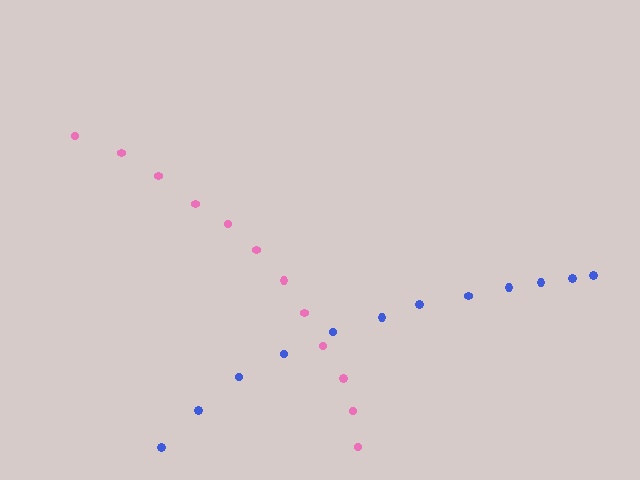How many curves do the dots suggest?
There are 2 distinct paths.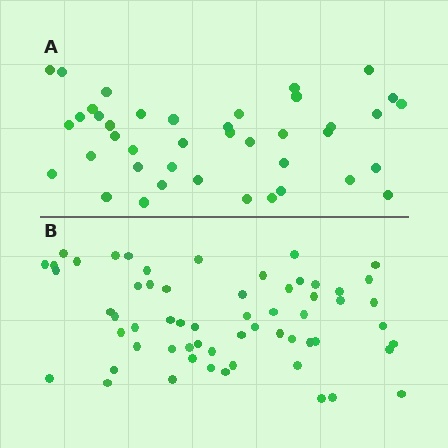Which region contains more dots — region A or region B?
Region B (the bottom region) has more dots.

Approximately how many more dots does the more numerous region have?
Region B has approximately 20 more dots than region A.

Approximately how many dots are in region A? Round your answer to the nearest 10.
About 40 dots. (The exact count is 41, which rounds to 40.)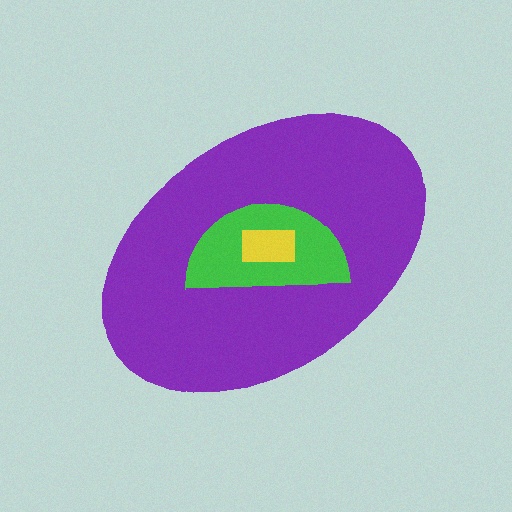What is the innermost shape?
The yellow rectangle.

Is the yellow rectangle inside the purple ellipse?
Yes.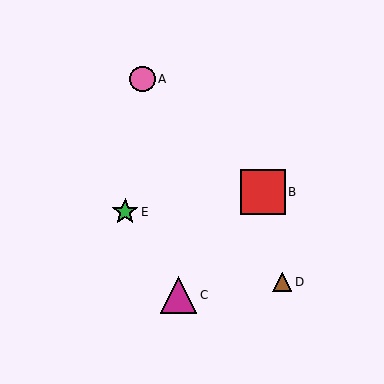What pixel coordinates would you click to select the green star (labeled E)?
Click at (125, 212) to select the green star E.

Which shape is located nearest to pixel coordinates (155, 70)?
The pink circle (labeled A) at (142, 79) is nearest to that location.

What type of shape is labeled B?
Shape B is a red square.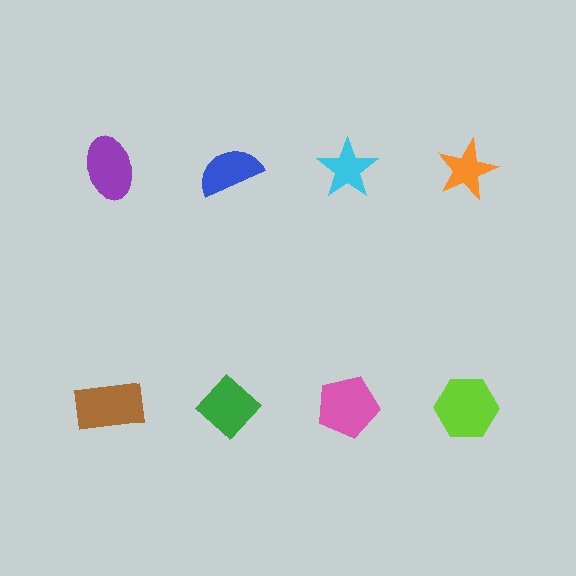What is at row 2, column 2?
A green diamond.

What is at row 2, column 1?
A brown rectangle.